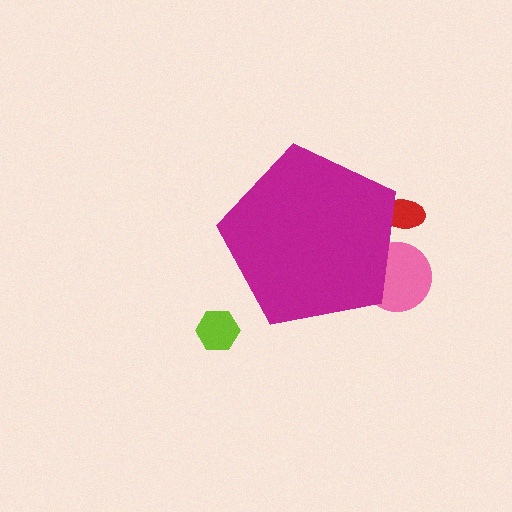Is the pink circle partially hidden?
Yes, the pink circle is partially hidden behind the magenta pentagon.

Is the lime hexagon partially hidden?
No, the lime hexagon is fully visible.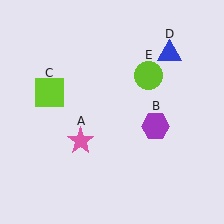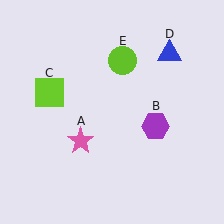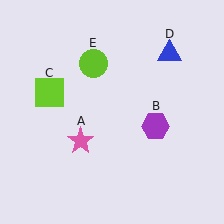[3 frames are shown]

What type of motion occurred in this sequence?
The lime circle (object E) rotated counterclockwise around the center of the scene.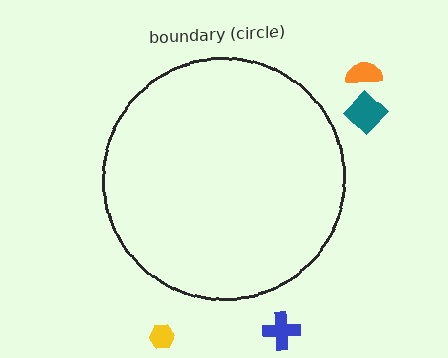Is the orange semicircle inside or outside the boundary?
Outside.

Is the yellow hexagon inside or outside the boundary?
Outside.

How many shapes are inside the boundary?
0 inside, 4 outside.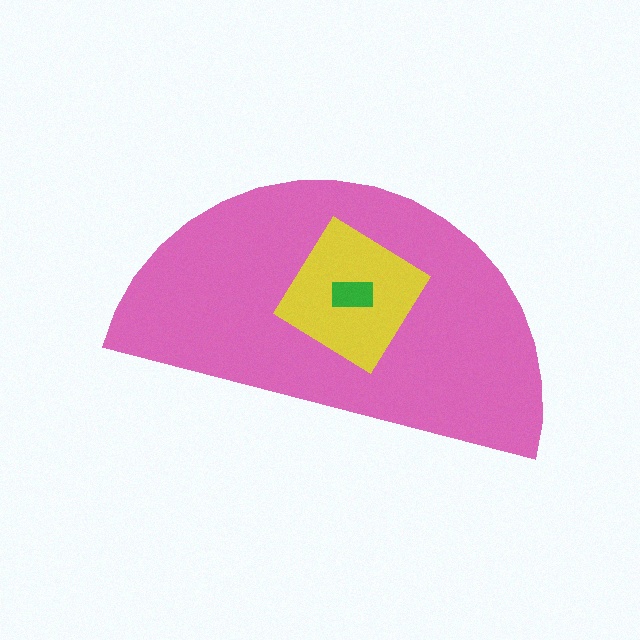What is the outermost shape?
The pink semicircle.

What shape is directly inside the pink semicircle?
The yellow diamond.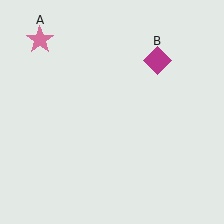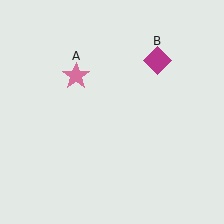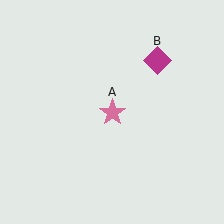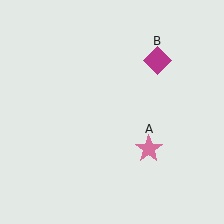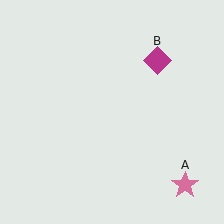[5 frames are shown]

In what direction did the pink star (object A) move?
The pink star (object A) moved down and to the right.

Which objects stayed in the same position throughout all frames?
Magenta diamond (object B) remained stationary.